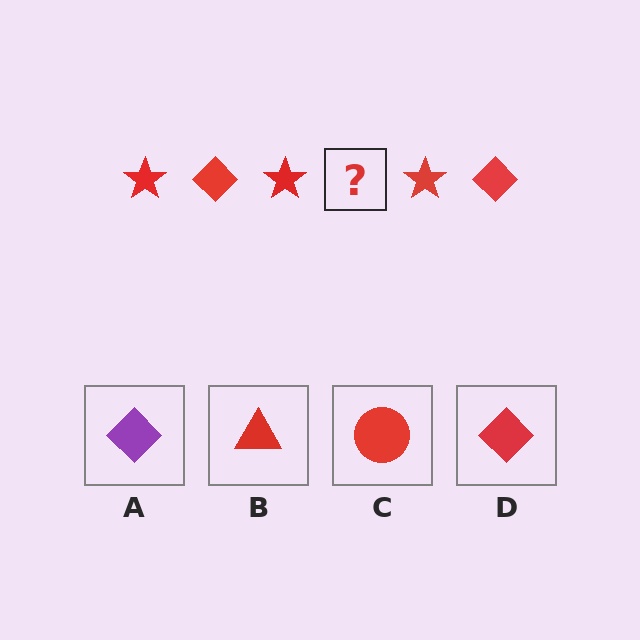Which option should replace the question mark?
Option D.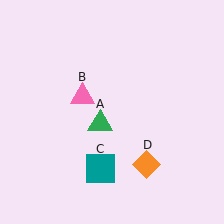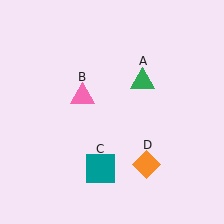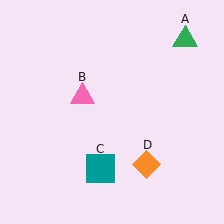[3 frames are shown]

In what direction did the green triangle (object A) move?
The green triangle (object A) moved up and to the right.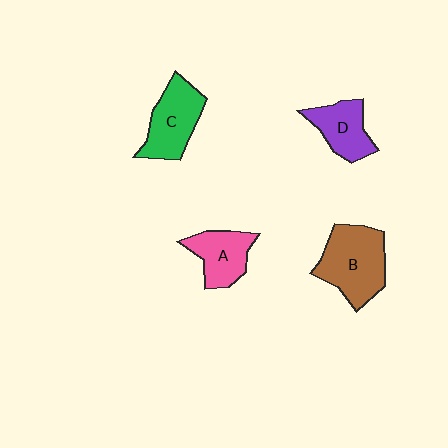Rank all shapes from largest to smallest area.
From largest to smallest: B (brown), C (green), A (pink), D (purple).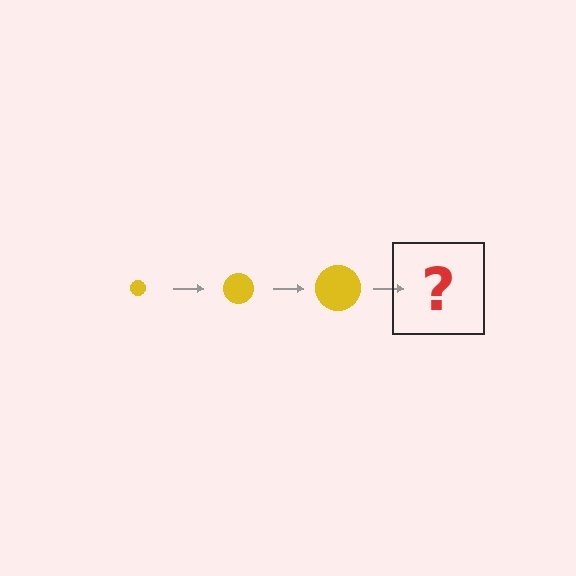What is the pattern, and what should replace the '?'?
The pattern is that the circle gets progressively larger each step. The '?' should be a yellow circle, larger than the previous one.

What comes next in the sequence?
The next element should be a yellow circle, larger than the previous one.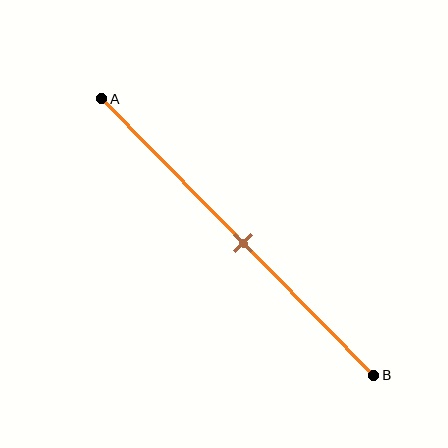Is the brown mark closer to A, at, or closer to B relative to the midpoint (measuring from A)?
The brown mark is approximately at the midpoint of segment AB.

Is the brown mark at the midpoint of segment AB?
Yes, the mark is approximately at the midpoint.